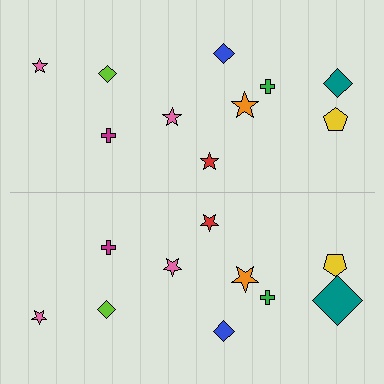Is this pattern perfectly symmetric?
No, the pattern is not perfectly symmetric. The teal diamond on the bottom side has a different size than its mirror counterpart.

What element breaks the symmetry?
The teal diamond on the bottom side has a different size than its mirror counterpart.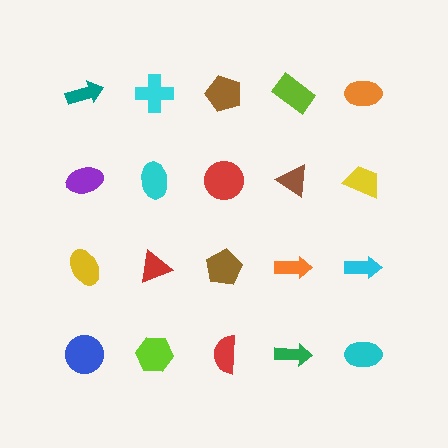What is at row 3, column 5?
A cyan arrow.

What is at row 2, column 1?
A purple ellipse.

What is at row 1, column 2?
A cyan cross.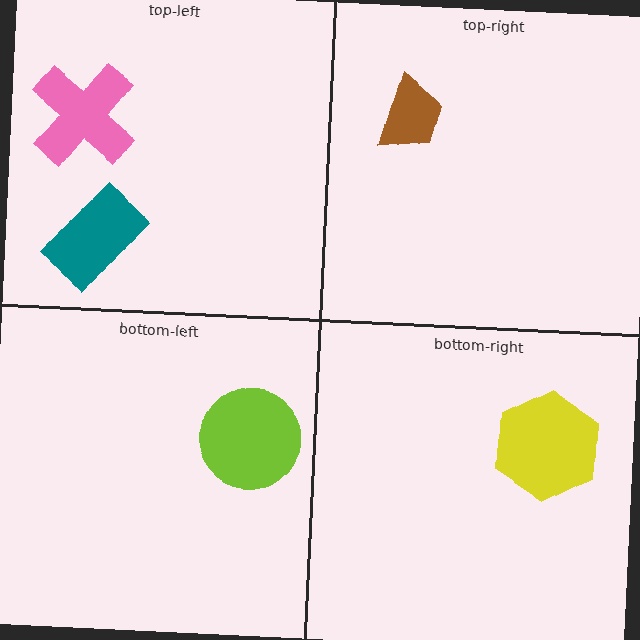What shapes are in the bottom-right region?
The yellow hexagon.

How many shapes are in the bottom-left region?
1.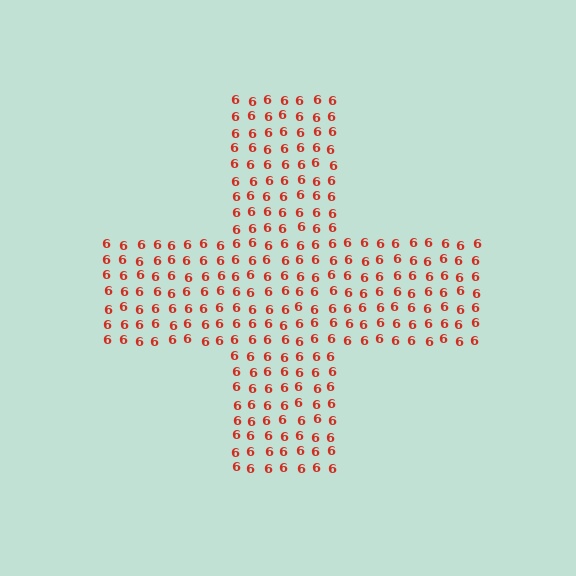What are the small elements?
The small elements are digit 6's.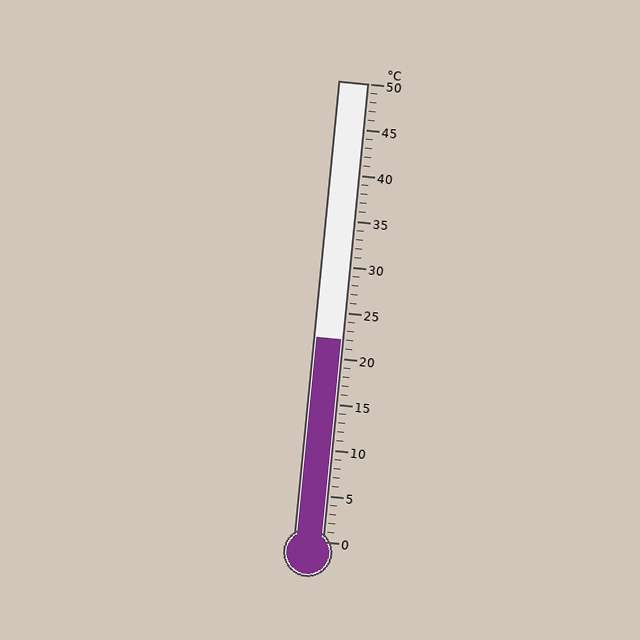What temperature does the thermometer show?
The thermometer shows approximately 22°C.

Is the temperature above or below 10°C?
The temperature is above 10°C.